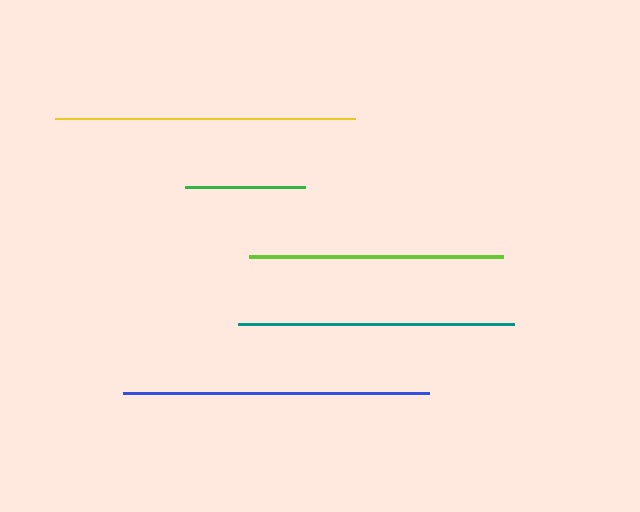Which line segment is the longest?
The blue line is the longest at approximately 306 pixels.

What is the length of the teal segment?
The teal segment is approximately 276 pixels long.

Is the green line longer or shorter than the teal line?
The teal line is longer than the green line.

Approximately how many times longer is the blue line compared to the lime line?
The blue line is approximately 1.2 times the length of the lime line.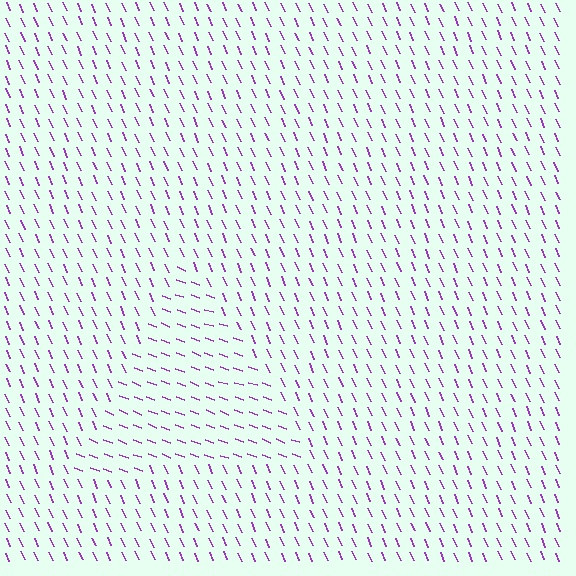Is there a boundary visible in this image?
Yes, there is a texture boundary formed by a change in line orientation.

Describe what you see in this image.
The image is filled with small purple line segments. A triangle region in the image has lines oriented differently from the surrounding lines, creating a visible texture boundary.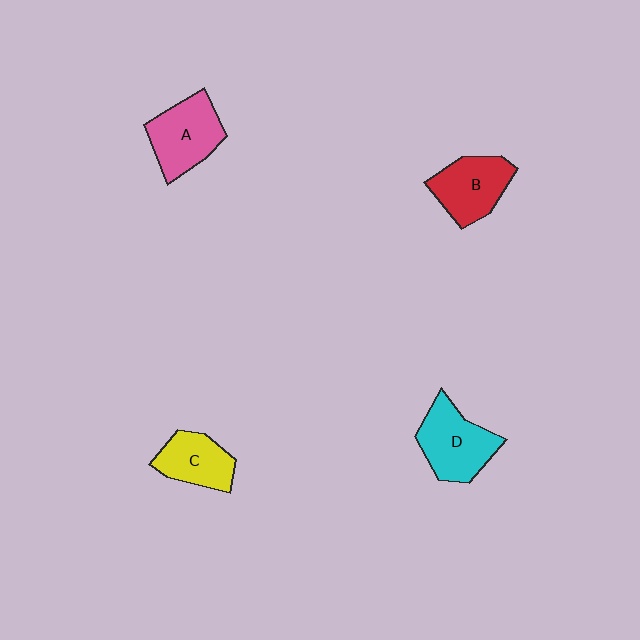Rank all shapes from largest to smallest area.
From largest to smallest: D (cyan), A (pink), B (red), C (yellow).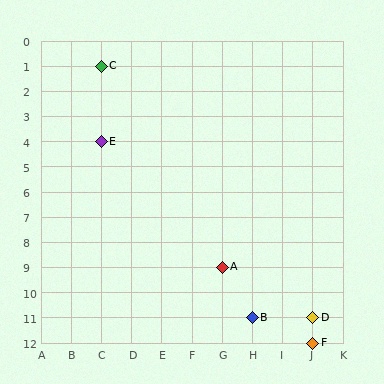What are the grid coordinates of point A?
Point A is at grid coordinates (G, 9).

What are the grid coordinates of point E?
Point E is at grid coordinates (C, 4).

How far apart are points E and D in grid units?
Points E and D are 7 columns and 7 rows apart (about 9.9 grid units diagonally).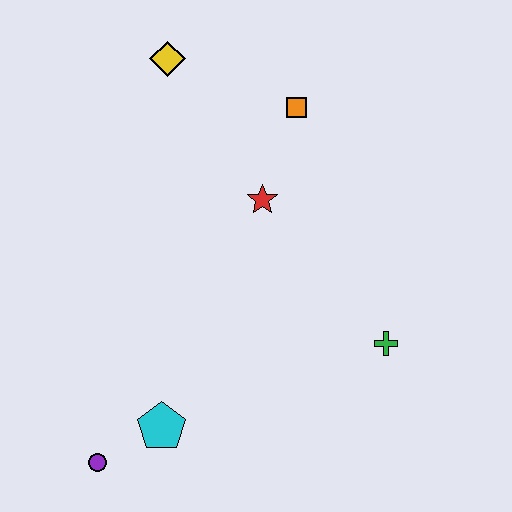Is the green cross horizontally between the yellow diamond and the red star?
No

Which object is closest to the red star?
The orange square is closest to the red star.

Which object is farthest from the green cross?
The yellow diamond is farthest from the green cross.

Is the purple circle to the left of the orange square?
Yes